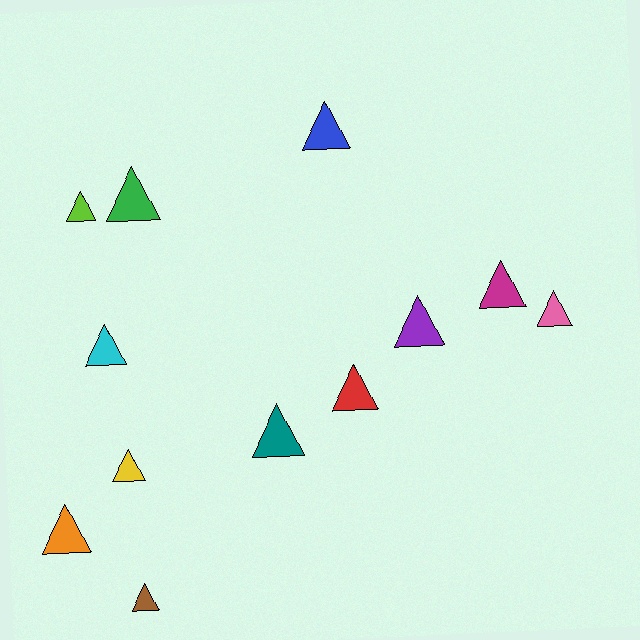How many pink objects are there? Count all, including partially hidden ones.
There is 1 pink object.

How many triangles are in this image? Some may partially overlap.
There are 12 triangles.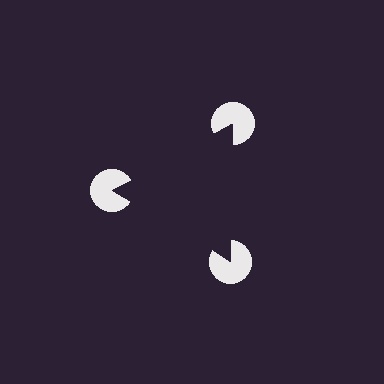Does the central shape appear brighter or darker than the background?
It typically appears slightly darker than the background, even though no actual brightness change is drawn.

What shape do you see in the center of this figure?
An illusory triangle — its edges are inferred from the aligned wedge cuts in the pac-man discs, not physically drawn.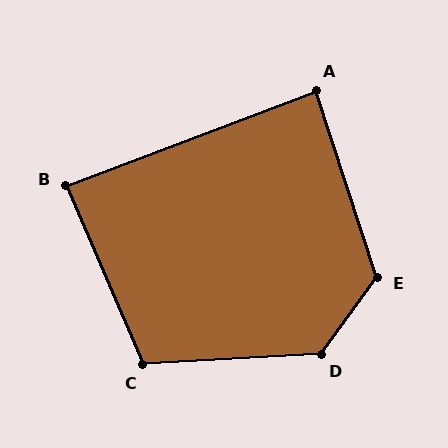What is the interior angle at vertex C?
Approximately 110 degrees (obtuse).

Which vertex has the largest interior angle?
D, at approximately 129 degrees.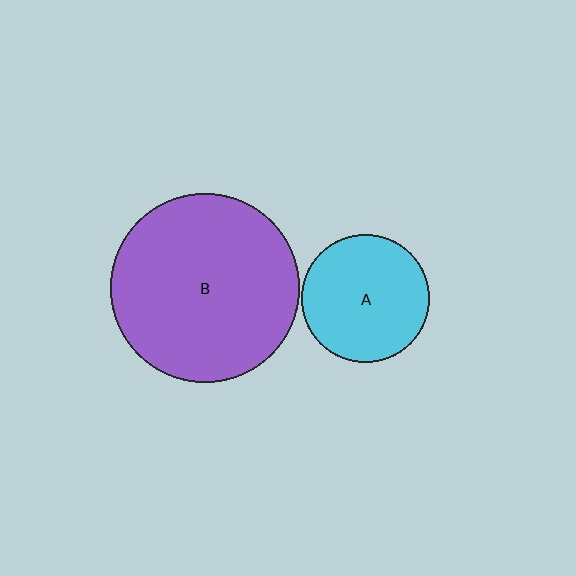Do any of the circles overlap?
No, none of the circles overlap.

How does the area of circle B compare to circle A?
Approximately 2.2 times.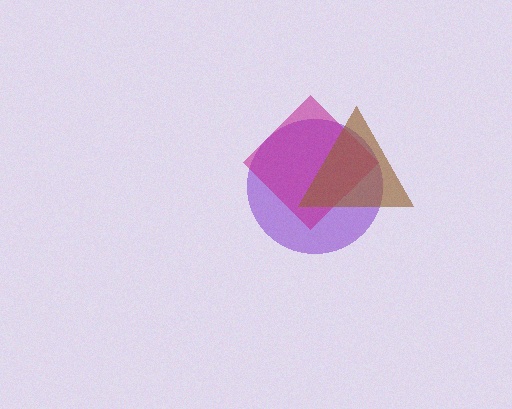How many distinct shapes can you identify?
There are 3 distinct shapes: a purple circle, a magenta diamond, a brown triangle.